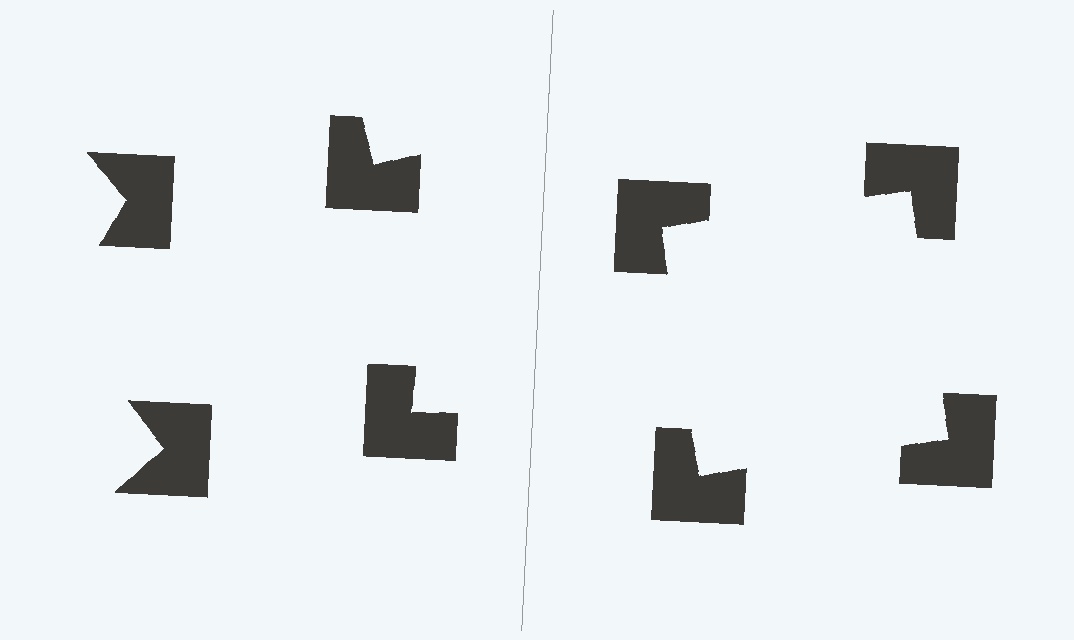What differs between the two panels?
The notched squares are positioned identically on both sides; only the wedge orientations differ. On the right they align to a square; on the left they are misaligned.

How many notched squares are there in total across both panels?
8 — 4 on each side.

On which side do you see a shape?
An illusory square appears on the right side. On the left side the wedge cuts are rotated, so no coherent shape forms.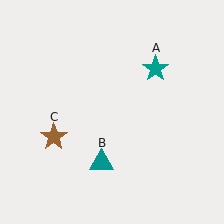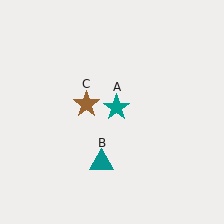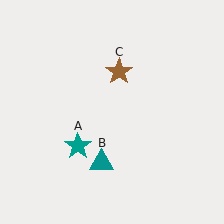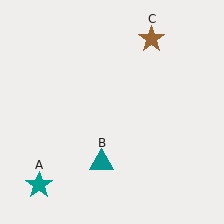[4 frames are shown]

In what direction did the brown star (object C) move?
The brown star (object C) moved up and to the right.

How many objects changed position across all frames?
2 objects changed position: teal star (object A), brown star (object C).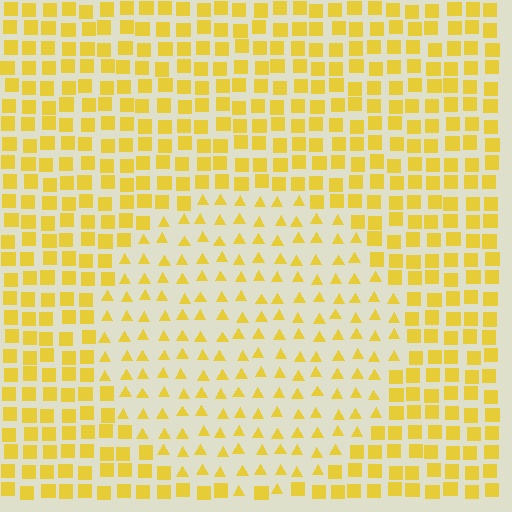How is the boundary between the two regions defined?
The boundary is defined by a change in element shape: triangles inside vs. squares outside. All elements share the same color and spacing.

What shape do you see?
I see a circle.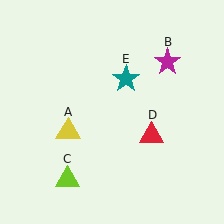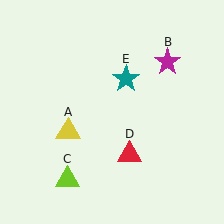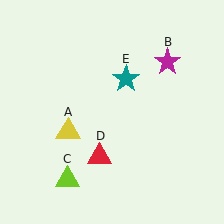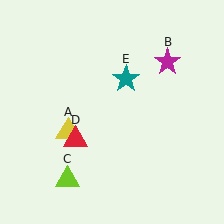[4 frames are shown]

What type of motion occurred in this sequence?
The red triangle (object D) rotated clockwise around the center of the scene.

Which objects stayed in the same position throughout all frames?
Yellow triangle (object A) and magenta star (object B) and lime triangle (object C) and teal star (object E) remained stationary.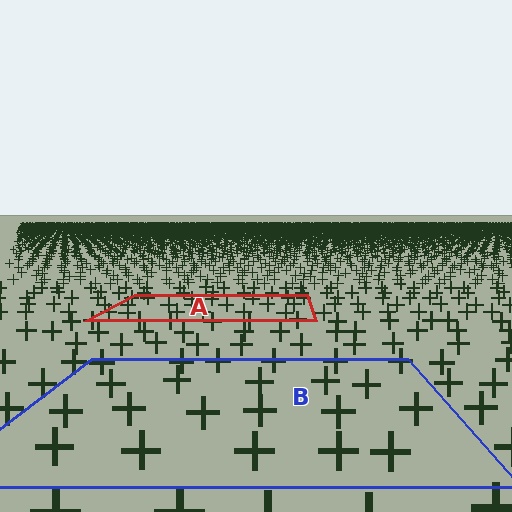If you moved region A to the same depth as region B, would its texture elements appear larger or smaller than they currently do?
They would appear larger. At a closer depth, the same texture elements are projected at a bigger on-screen size.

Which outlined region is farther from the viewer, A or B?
Region A is farther from the viewer — the texture elements inside it appear smaller and more densely packed.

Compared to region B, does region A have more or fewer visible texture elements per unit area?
Region A has more texture elements per unit area — they are packed more densely because it is farther away.